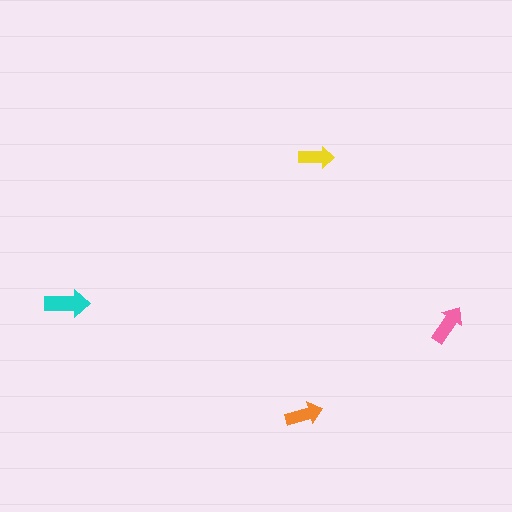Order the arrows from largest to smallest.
the cyan one, the pink one, the orange one, the yellow one.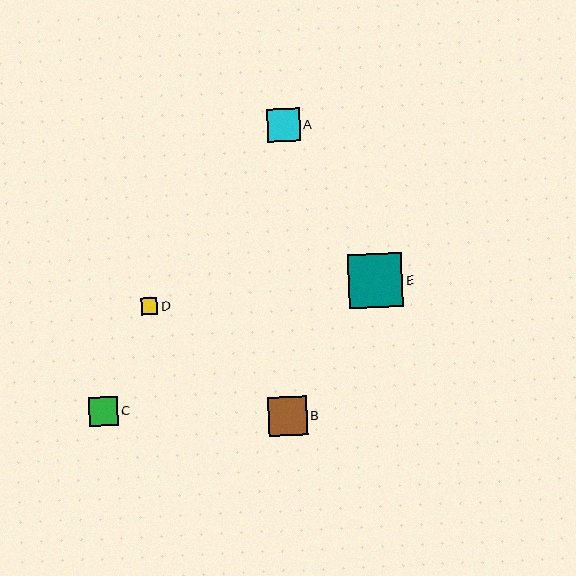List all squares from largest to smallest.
From largest to smallest: E, B, A, C, D.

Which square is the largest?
Square E is the largest with a size of approximately 55 pixels.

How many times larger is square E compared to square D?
Square E is approximately 3.3 times the size of square D.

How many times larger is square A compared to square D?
Square A is approximately 2.0 times the size of square D.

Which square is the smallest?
Square D is the smallest with a size of approximately 17 pixels.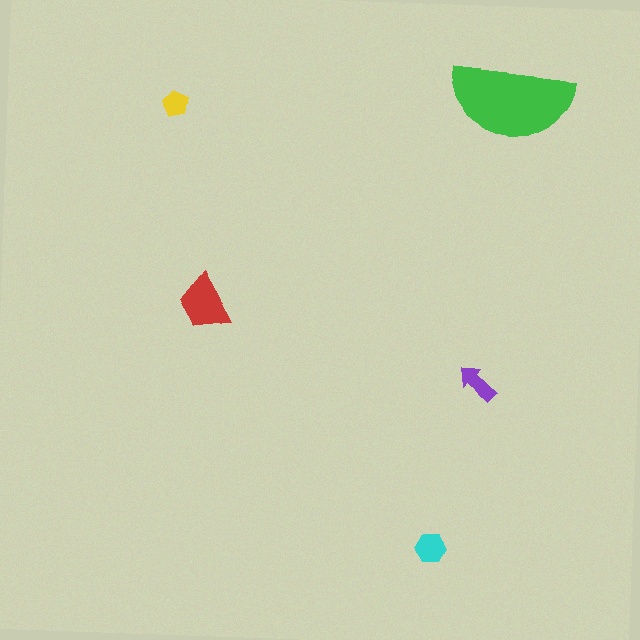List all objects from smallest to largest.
The yellow pentagon, the purple arrow, the cyan hexagon, the red trapezoid, the green semicircle.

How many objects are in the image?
There are 5 objects in the image.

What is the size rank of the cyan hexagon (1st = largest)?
3rd.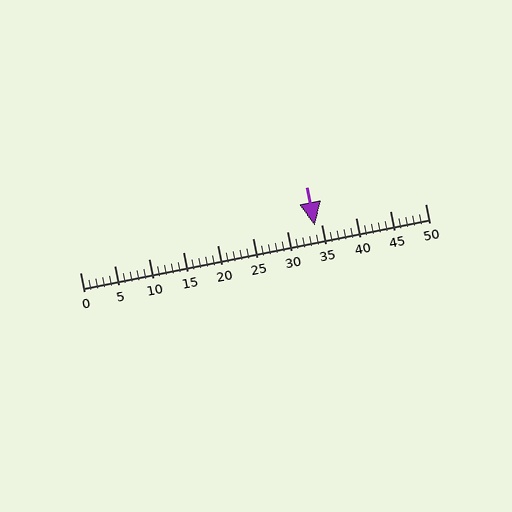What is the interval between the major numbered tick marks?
The major tick marks are spaced 5 units apart.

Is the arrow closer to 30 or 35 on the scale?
The arrow is closer to 35.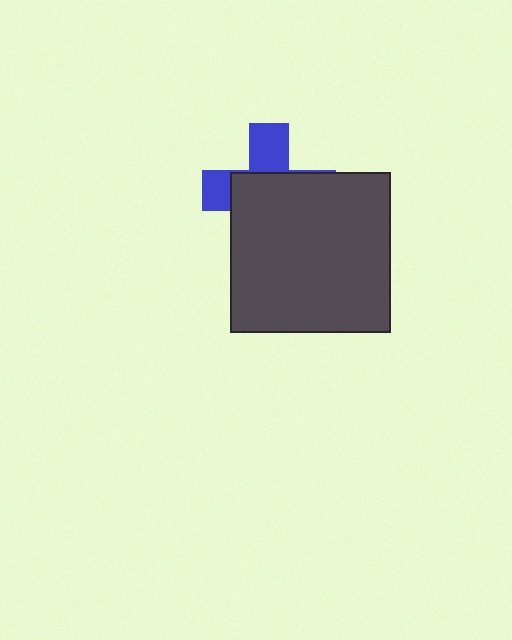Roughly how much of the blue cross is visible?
A small part of it is visible (roughly 35%).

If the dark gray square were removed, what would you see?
You would see the complete blue cross.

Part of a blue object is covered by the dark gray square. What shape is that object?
It is a cross.